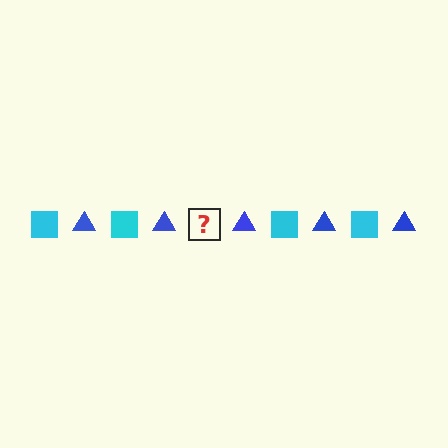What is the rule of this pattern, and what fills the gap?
The rule is that the pattern alternates between cyan square and blue triangle. The gap should be filled with a cyan square.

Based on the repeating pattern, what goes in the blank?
The blank should be a cyan square.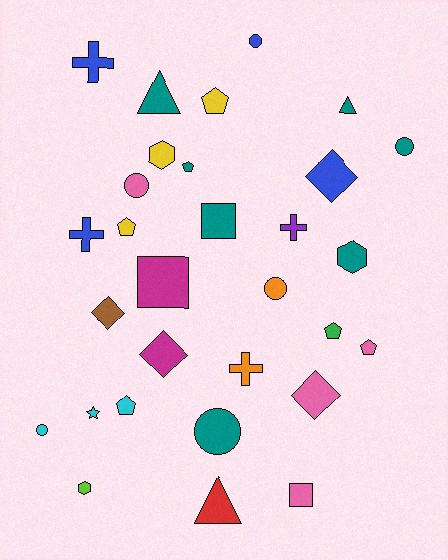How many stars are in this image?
There is 1 star.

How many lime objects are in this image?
There is 1 lime object.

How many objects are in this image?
There are 30 objects.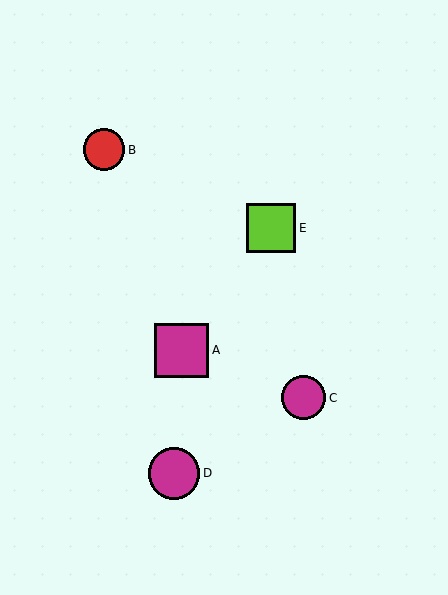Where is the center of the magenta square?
The center of the magenta square is at (182, 350).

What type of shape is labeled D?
Shape D is a magenta circle.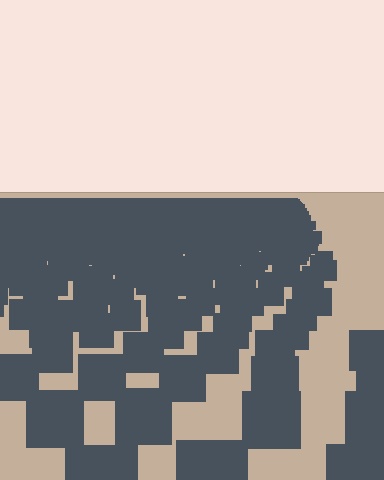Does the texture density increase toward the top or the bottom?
Density increases toward the top.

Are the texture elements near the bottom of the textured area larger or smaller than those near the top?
Larger. Near the bottom, elements are closer to the viewer and appear at a bigger on-screen size.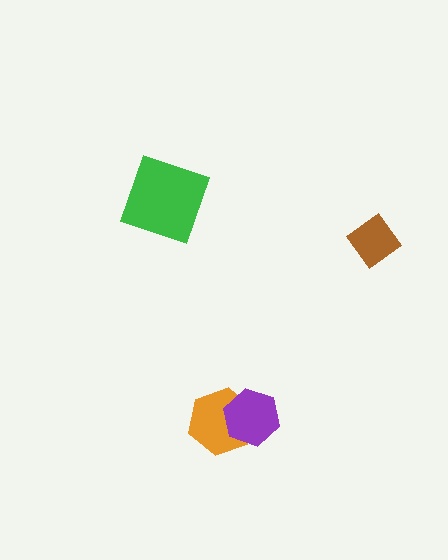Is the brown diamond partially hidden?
No, no other shape covers it.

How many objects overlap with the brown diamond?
0 objects overlap with the brown diamond.